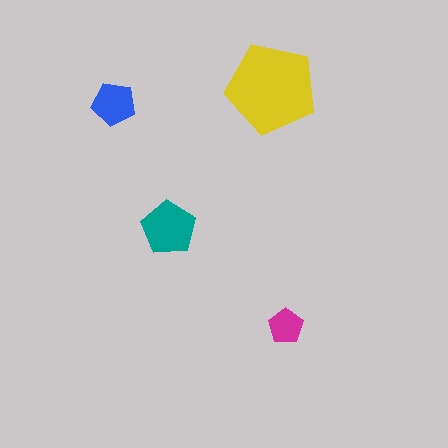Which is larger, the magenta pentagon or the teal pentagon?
The teal one.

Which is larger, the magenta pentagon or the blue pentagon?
The blue one.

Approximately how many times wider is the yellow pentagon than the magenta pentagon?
About 2.5 times wider.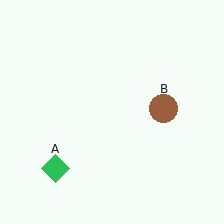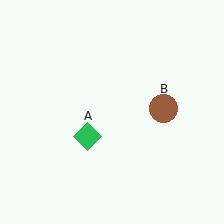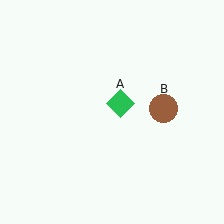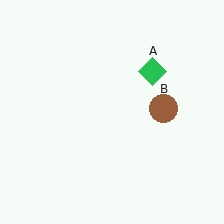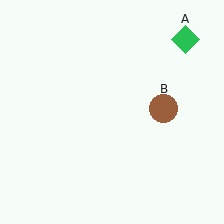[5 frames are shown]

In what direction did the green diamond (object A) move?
The green diamond (object A) moved up and to the right.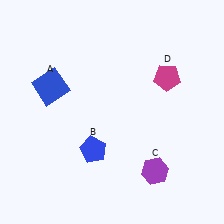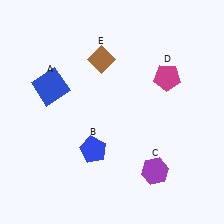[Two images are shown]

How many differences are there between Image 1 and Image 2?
There is 1 difference between the two images.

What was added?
A brown diamond (E) was added in Image 2.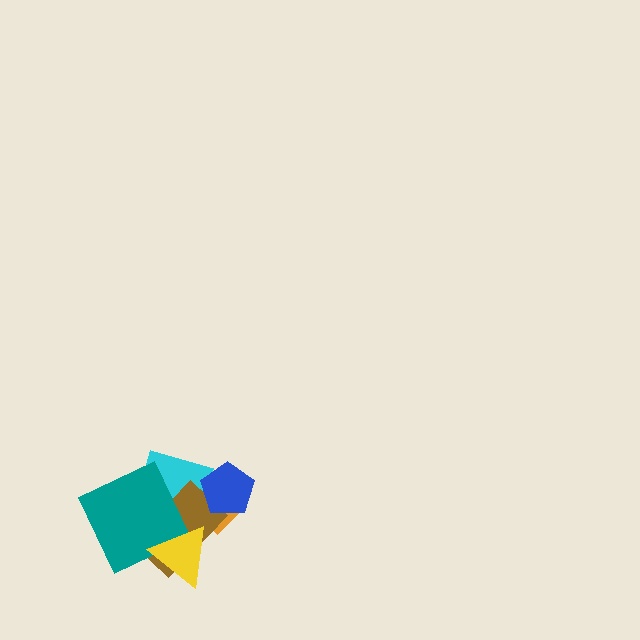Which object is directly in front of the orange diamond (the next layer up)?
The cyan diamond is directly in front of the orange diamond.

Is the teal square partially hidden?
Yes, it is partially covered by another shape.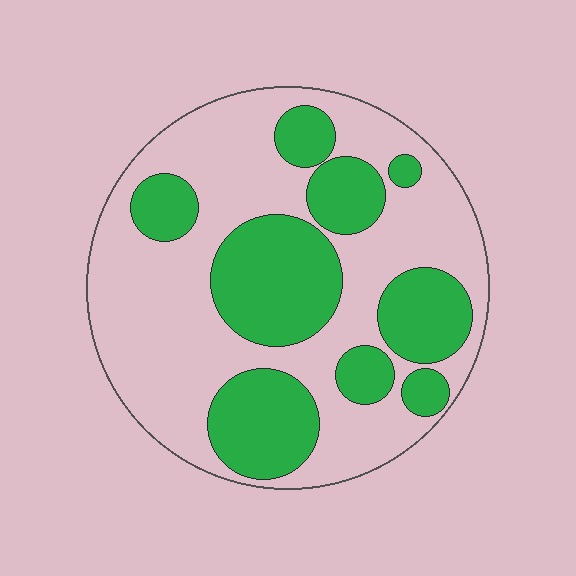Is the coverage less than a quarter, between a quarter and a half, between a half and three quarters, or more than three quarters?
Between a quarter and a half.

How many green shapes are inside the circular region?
9.